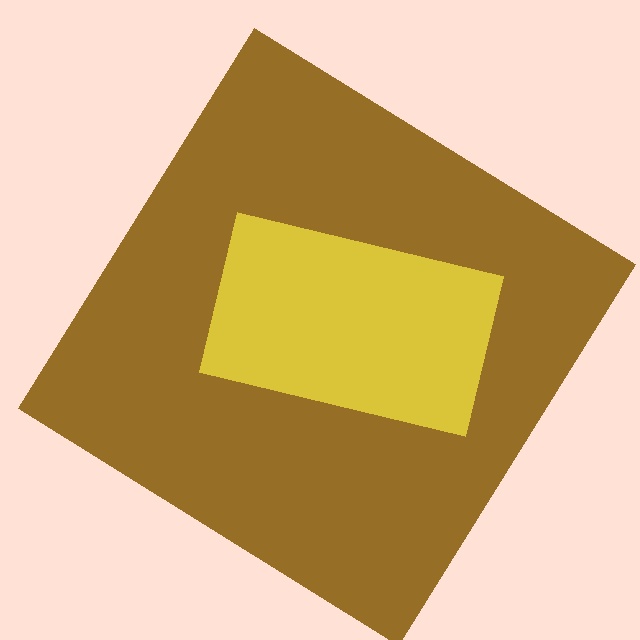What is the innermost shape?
The yellow rectangle.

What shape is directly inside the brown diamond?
The yellow rectangle.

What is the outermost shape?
The brown diamond.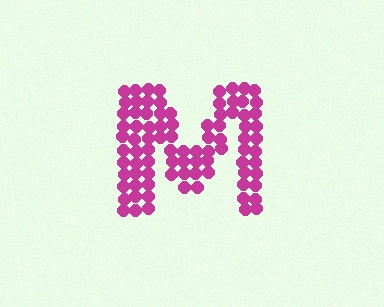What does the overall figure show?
The overall figure shows the letter M.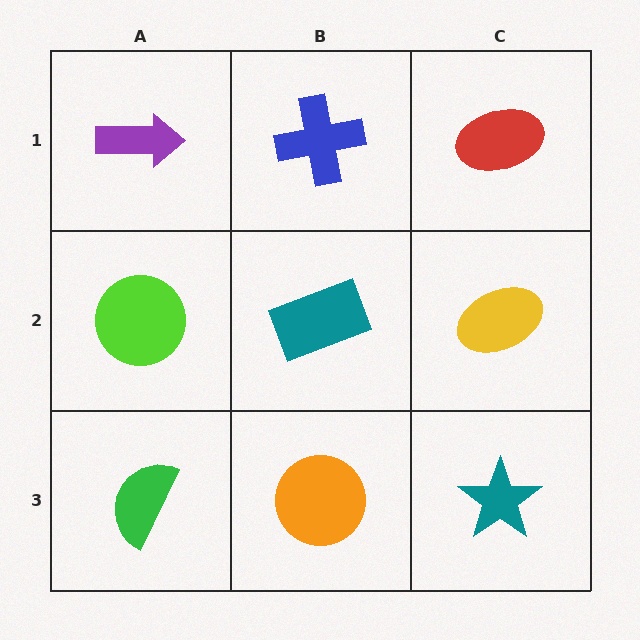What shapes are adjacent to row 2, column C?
A red ellipse (row 1, column C), a teal star (row 3, column C), a teal rectangle (row 2, column B).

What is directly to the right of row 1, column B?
A red ellipse.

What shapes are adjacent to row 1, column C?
A yellow ellipse (row 2, column C), a blue cross (row 1, column B).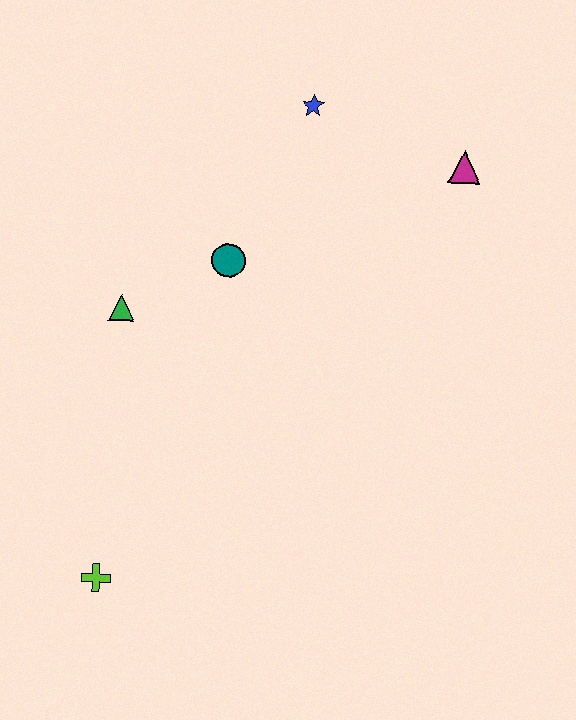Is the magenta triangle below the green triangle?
No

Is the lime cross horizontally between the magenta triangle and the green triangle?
No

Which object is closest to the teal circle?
The green triangle is closest to the teal circle.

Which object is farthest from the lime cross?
The magenta triangle is farthest from the lime cross.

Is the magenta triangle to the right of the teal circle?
Yes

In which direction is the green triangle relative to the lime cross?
The green triangle is above the lime cross.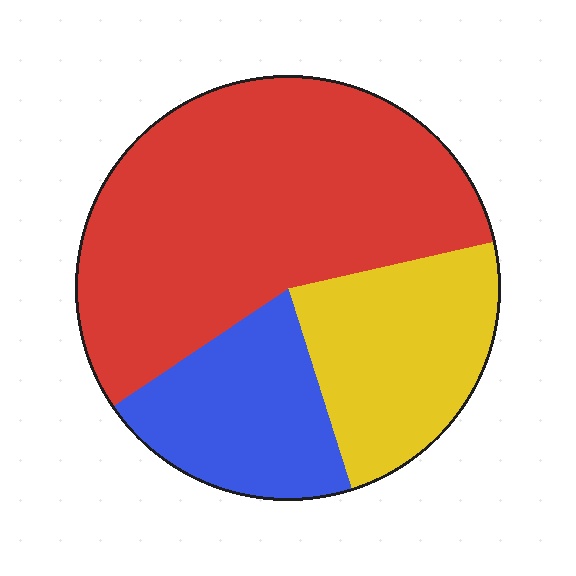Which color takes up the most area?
Red, at roughly 55%.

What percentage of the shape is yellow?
Yellow covers around 25% of the shape.